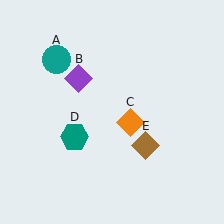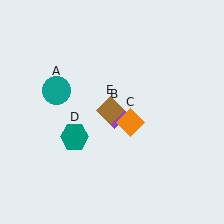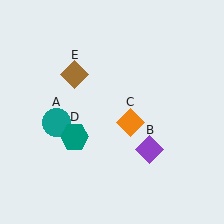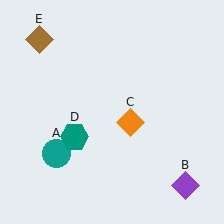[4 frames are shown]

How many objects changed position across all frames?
3 objects changed position: teal circle (object A), purple diamond (object B), brown diamond (object E).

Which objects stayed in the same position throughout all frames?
Orange diamond (object C) and teal hexagon (object D) remained stationary.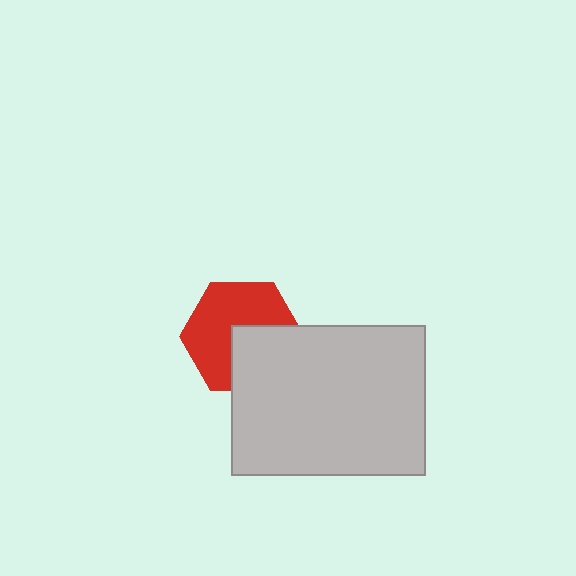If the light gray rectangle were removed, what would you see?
You would see the complete red hexagon.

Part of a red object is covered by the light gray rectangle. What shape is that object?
It is a hexagon.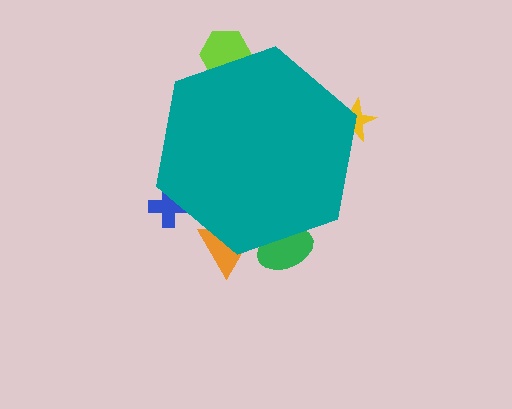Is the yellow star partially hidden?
Yes, the yellow star is partially hidden behind the teal hexagon.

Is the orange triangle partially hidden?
Yes, the orange triangle is partially hidden behind the teal hexagon.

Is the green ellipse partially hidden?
Yes, the green ellipse is partially hidden behind the teal hexagon.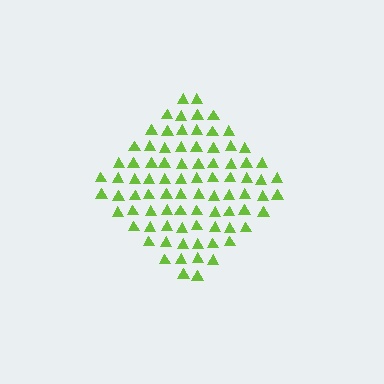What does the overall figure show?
The overall figure shows a diamond.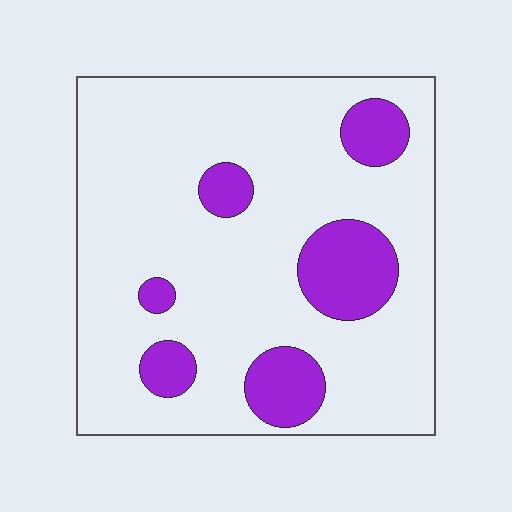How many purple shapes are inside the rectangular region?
6.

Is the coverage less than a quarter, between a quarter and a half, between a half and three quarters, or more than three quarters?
Less than a quarter.